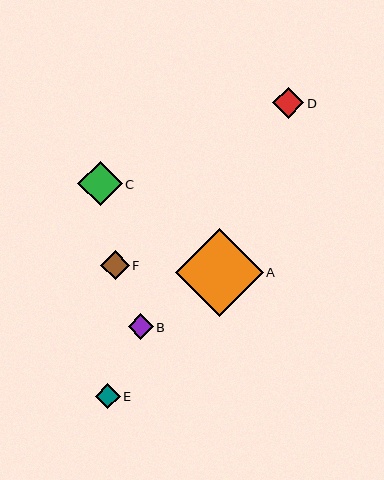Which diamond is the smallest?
Diamond E is the smallest with a size of approximately 25 pixels.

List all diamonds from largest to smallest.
From largest to smallest: A, C, D, F, B, E.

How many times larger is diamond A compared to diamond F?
Diamond A is approximately 3.0 times the size of diamond F.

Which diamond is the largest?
Diamond A is the largest with a size of approximately 88 pixels.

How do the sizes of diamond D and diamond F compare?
Diamond D and diamond F are approximately the same size.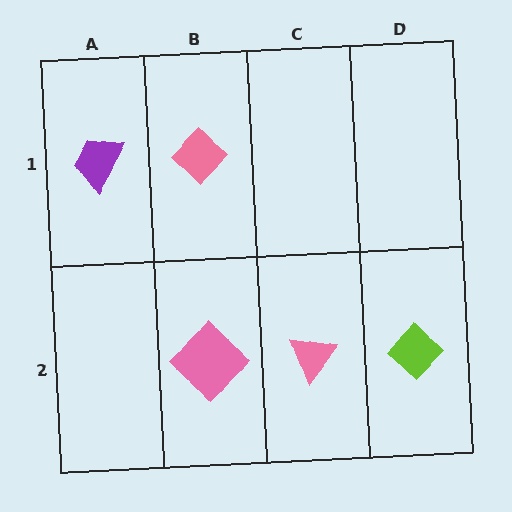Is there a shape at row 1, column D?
No, that cell is empty.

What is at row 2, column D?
A lime diamond.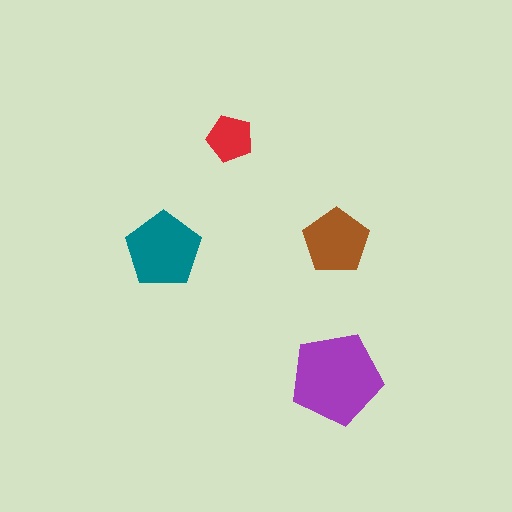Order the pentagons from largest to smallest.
the purple one, the teal one, the brown one, the red one.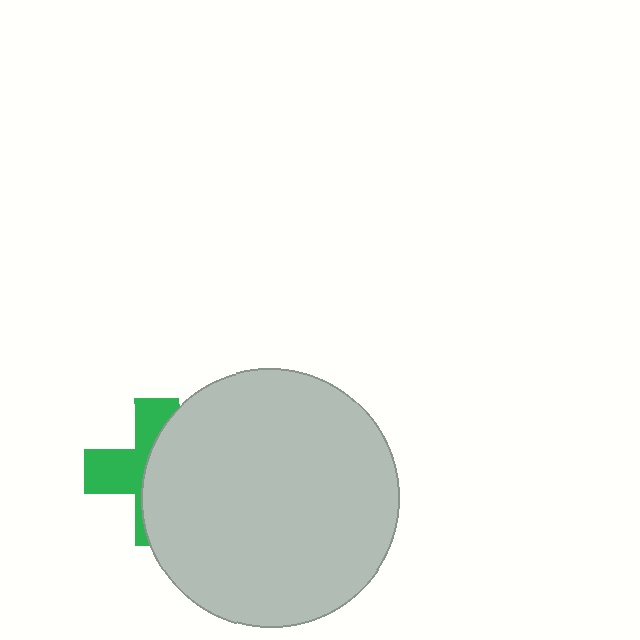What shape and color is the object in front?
The object in front is a light gray circle.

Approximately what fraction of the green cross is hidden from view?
Roughly 58% of the green cross is hidden behind the light gray circle.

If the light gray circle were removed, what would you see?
You would see the complete green cross.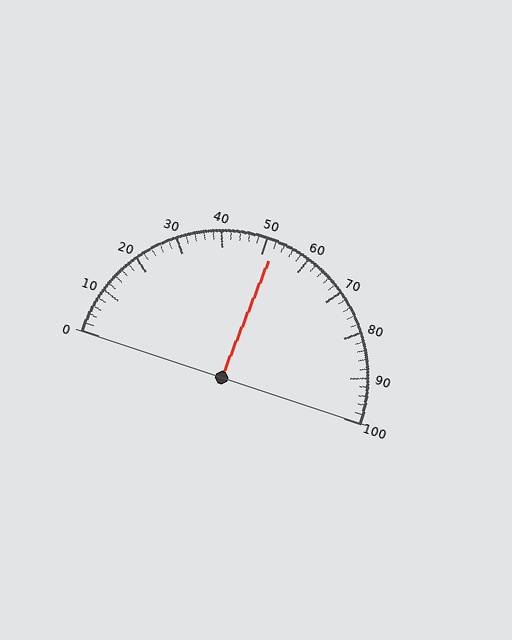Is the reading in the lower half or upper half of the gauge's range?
The reading is in the upper half of the range (0 to 100).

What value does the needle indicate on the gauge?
The needle indicates approximately 52.